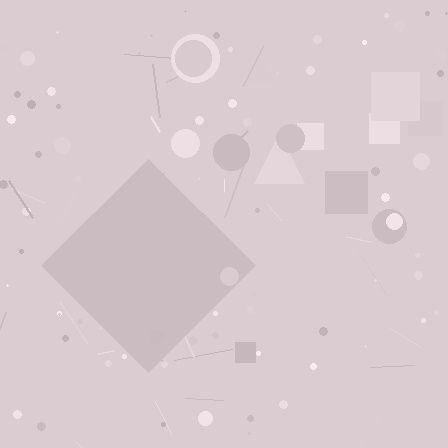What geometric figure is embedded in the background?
A diamond is embedded in the background.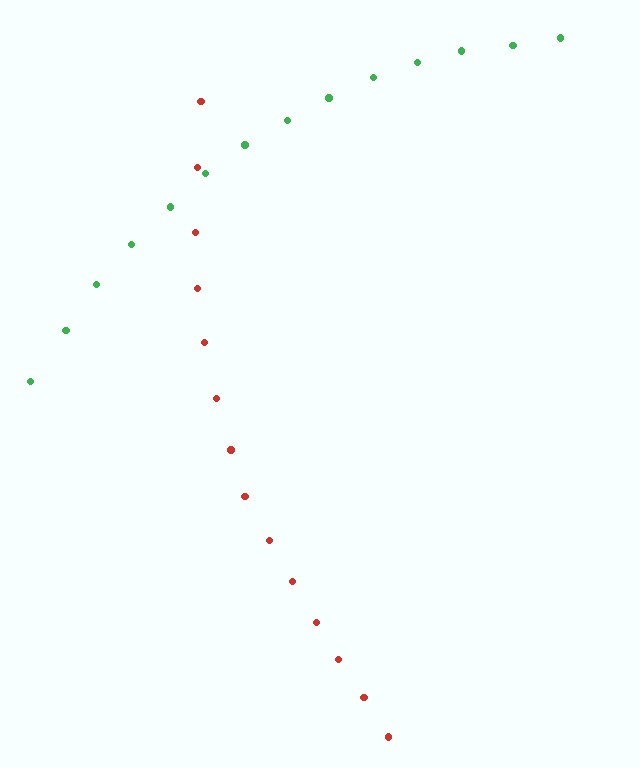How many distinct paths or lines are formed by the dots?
There are 2 distinct paths.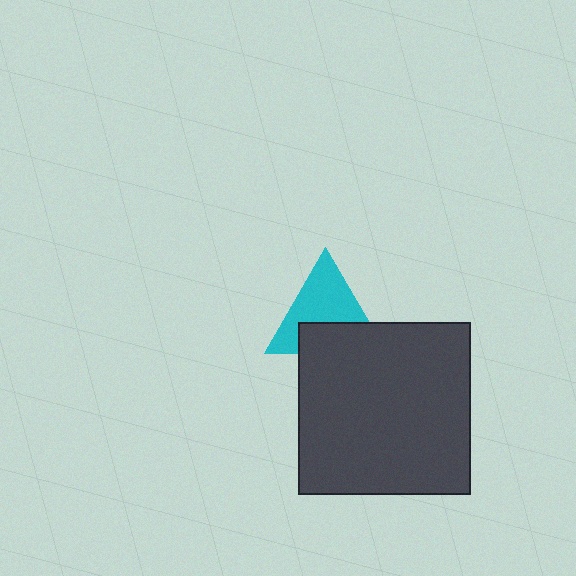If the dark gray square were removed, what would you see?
You would see the complete cyan triangle.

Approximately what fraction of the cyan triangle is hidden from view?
Roughly 39% of the cyan triangle is hidden behind the dark gray square.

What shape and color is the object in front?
The object in front is a dark gray square.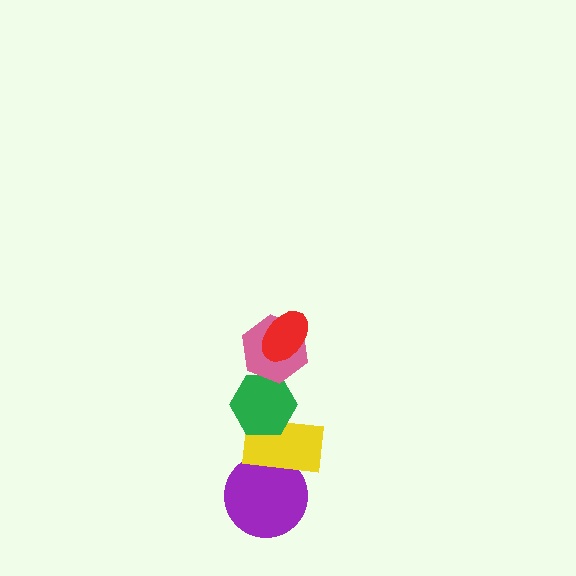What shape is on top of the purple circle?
The yellow rectangle is on top of the purple circle.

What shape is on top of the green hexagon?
The pink hexagon is on top of the green hexagon.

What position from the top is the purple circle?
The purple circle is 5th from the top.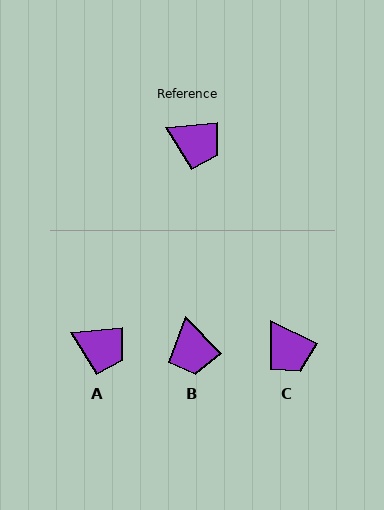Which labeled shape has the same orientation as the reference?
A.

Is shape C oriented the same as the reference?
No, it is off by about 32 degrees.